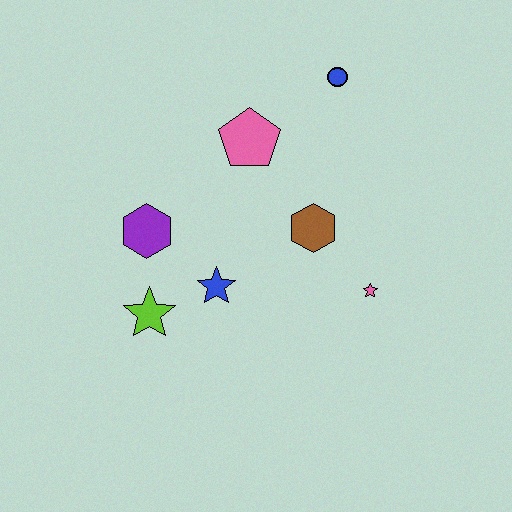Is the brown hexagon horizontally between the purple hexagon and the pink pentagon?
No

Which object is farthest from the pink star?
The purple hexagon is farthest from the pink star.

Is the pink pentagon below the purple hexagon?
No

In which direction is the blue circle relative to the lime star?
The blue circle is above the lime star.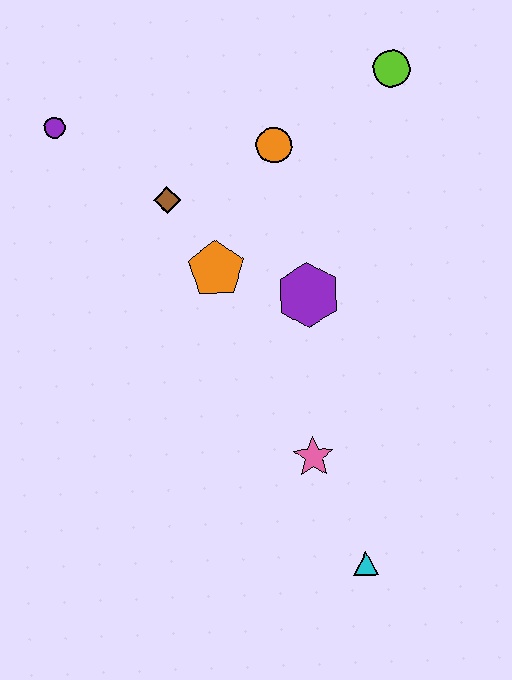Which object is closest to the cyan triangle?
The pink star is closest to the cyan triangle.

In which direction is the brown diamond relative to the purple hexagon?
The brown diamond is to the left of the purple hexagon.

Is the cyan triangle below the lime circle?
Yes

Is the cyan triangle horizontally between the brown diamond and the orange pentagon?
No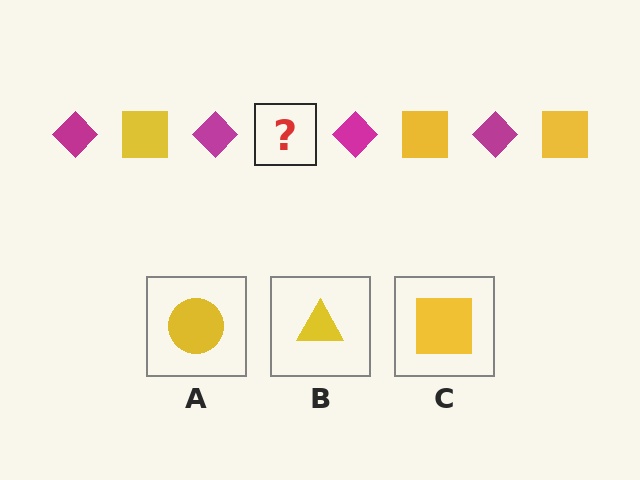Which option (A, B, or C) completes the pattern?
C.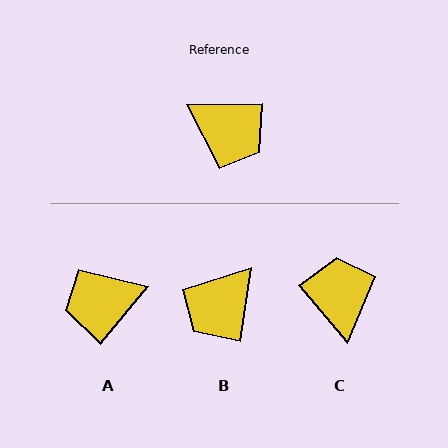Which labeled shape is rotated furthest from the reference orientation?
A, about 130 degrees away.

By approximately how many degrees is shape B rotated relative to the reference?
Approximately 99 degrees clockwise.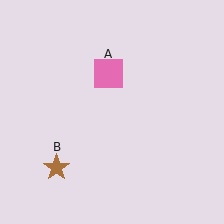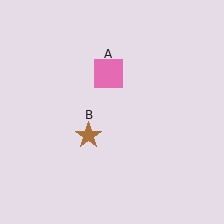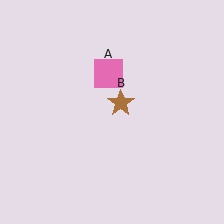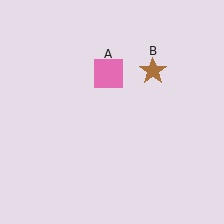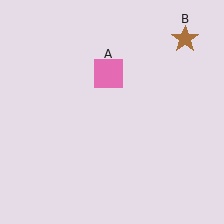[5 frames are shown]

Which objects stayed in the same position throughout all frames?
Pink square (object A) remained stationary.